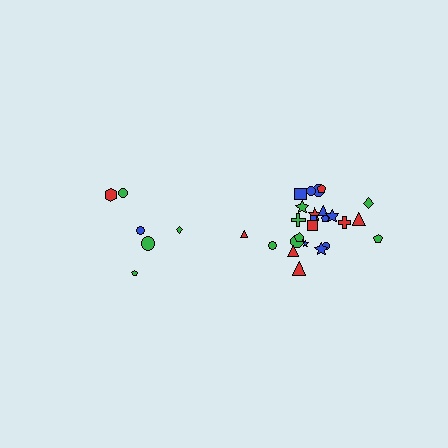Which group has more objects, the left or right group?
The right group.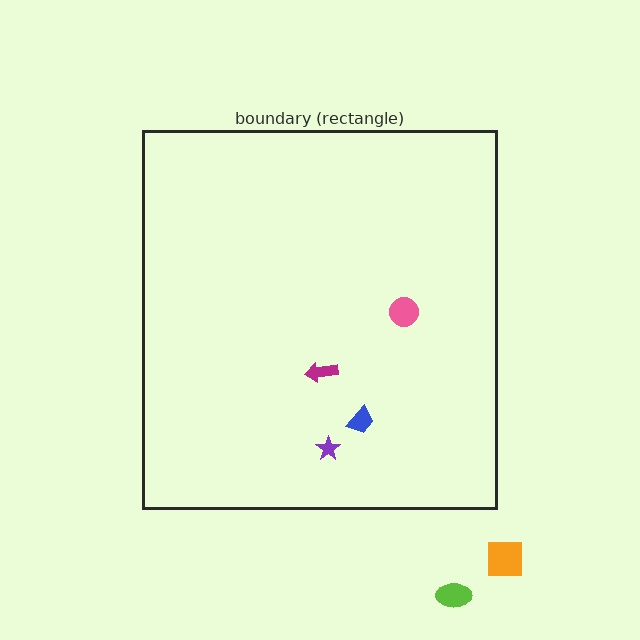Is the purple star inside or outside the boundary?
Inside.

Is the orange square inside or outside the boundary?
Outside.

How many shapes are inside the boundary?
4 inside, 2 outside.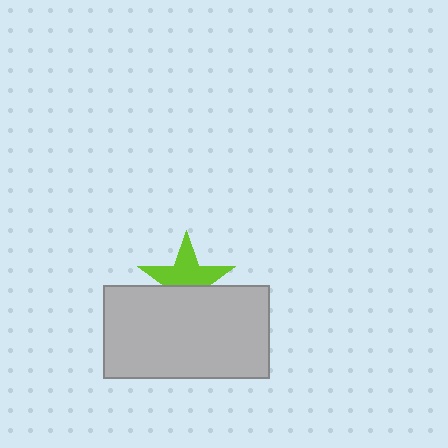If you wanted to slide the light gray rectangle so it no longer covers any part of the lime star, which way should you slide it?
Slide it down — that is the most direct way to separate the two shapes.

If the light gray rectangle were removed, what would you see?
You would see the complete lime star.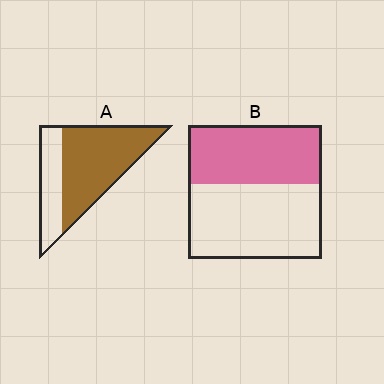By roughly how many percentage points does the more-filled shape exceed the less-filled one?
By roughly 25 percentage points (A over B).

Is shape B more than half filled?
No.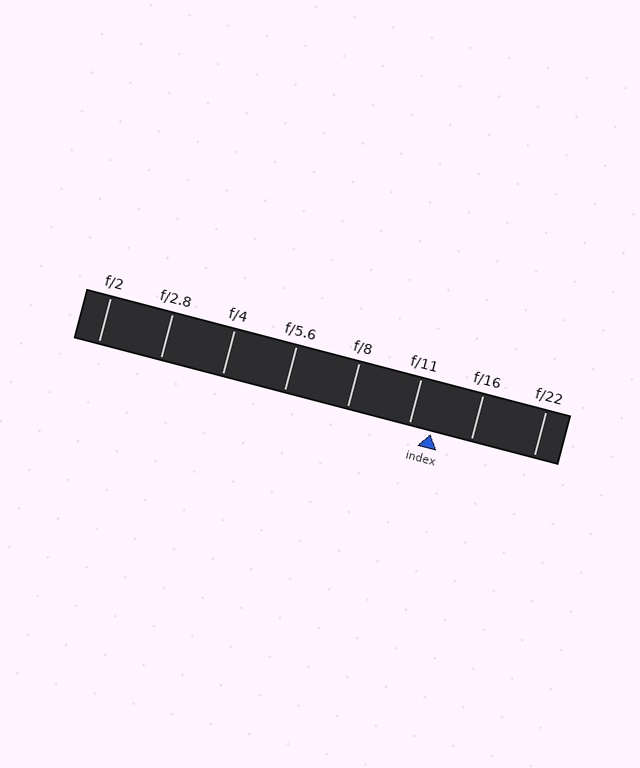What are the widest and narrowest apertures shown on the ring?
The widest aperture shown is f/2 and the narrowest is f/22.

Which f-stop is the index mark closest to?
The index mark is closest to f/11.